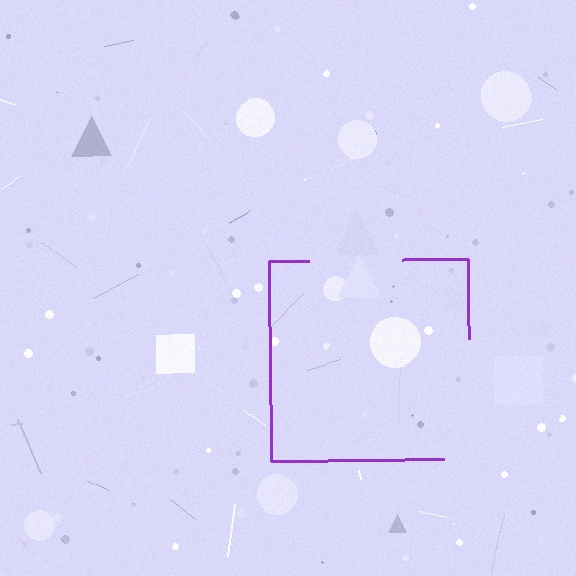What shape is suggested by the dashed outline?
The dashed outline suggests a square.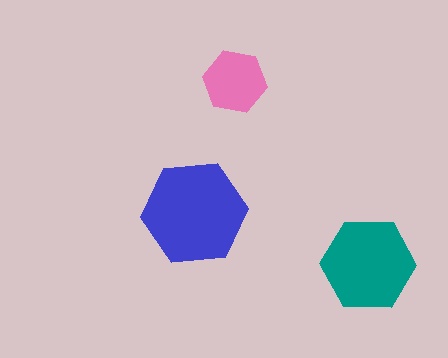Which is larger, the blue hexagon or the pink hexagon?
The blue one.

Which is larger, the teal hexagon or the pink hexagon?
The teal one.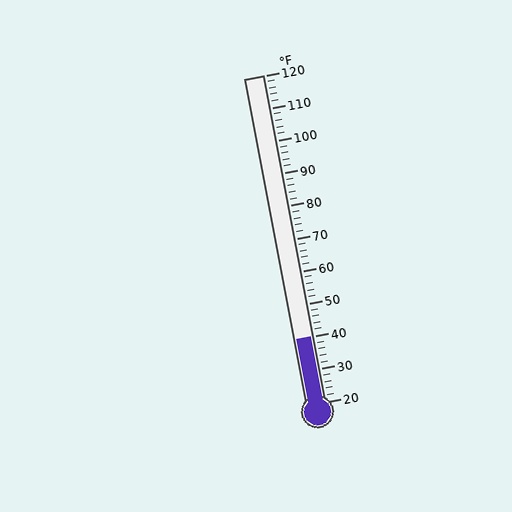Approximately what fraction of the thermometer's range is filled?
The thermometer is filled to approximately 20% of its range.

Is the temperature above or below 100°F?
The temperature is below 100°F.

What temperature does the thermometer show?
The thermometer shows approximately 40°F.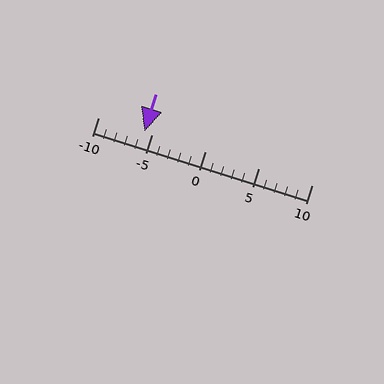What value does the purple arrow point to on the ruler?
The purple arrow points to approximately -6.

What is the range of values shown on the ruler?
The ruler shows values from -10 to 10.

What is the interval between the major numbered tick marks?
The major tick marks are spaced 5 units apart.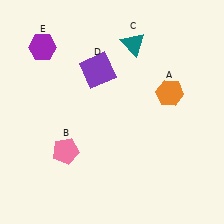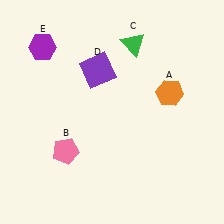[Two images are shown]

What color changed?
The triangle (C) changed from teal in Image 1 to green in Image 2.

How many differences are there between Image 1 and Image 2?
There is 1 difference between the two images.